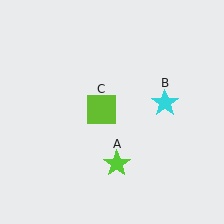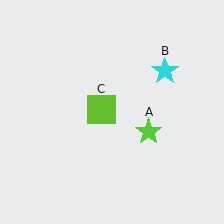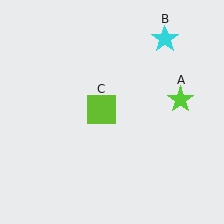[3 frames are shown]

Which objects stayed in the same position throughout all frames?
Lime square (object C) remained stationary.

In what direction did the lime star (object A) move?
The lime star (object A) moved up and to the right.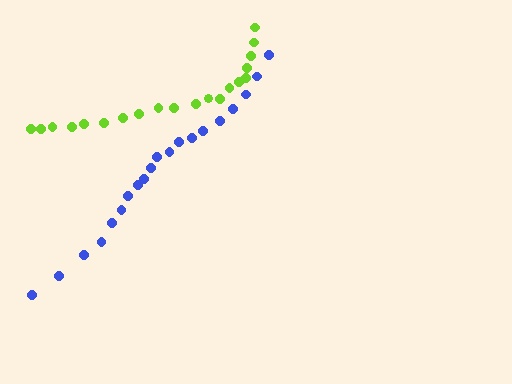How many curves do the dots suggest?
There are 2 distinct paths.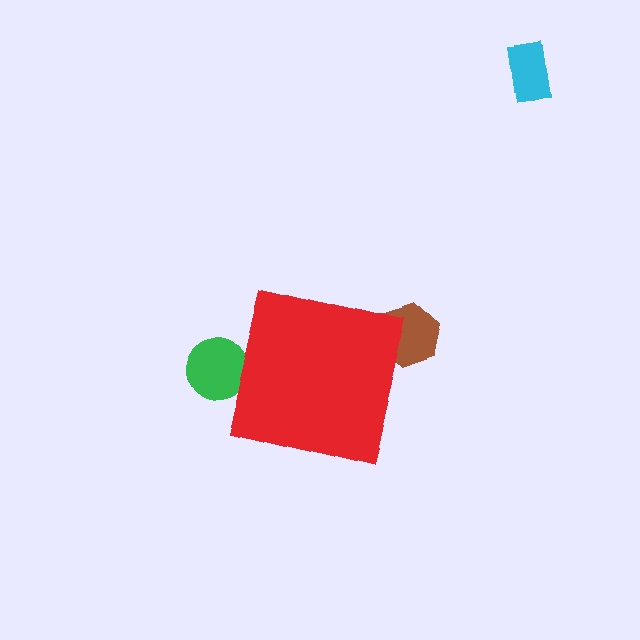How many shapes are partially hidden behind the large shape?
2 shapes are partially hidden.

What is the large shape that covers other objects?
A red square.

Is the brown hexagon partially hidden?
Yes, the brown hexagon is partially hidden behind the red square.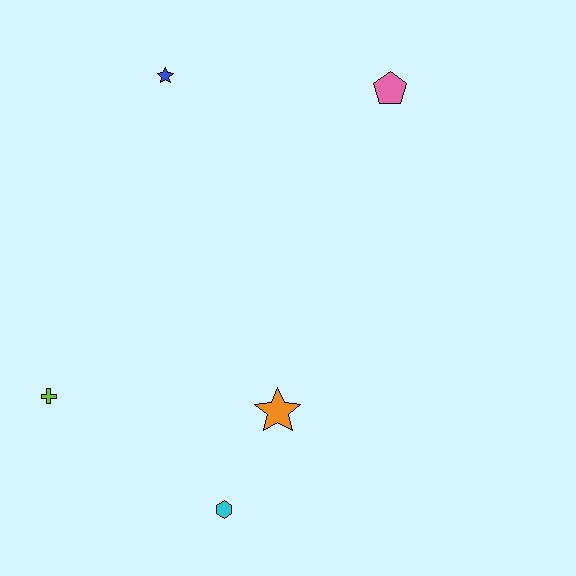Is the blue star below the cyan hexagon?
No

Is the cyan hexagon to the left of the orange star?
Yes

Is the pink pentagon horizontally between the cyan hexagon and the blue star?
No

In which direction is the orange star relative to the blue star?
The orange star is below the blue star.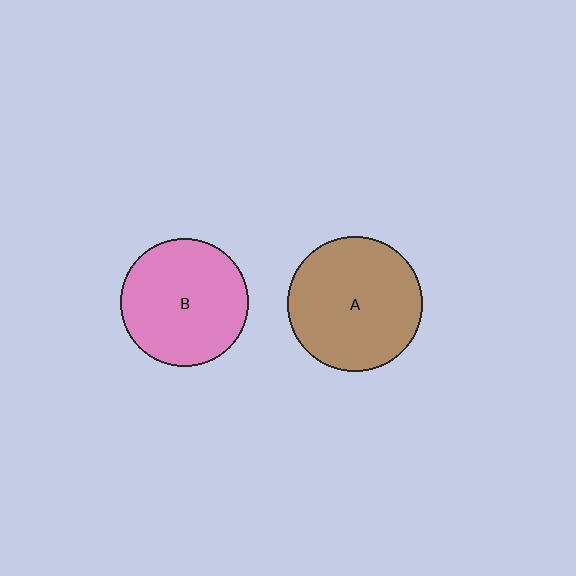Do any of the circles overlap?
No, none of the circles overlap.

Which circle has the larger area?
Circle A (brown).